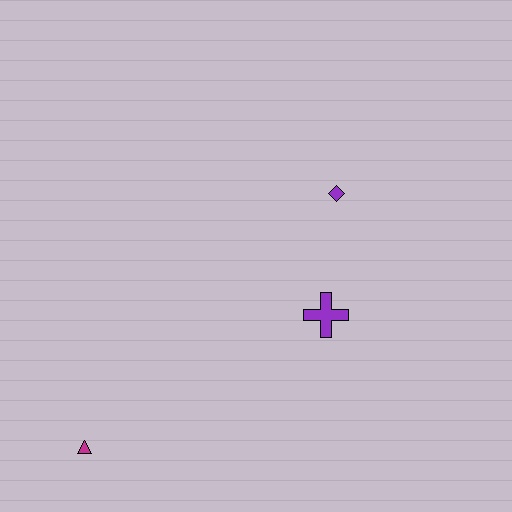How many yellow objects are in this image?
There are no yellow objects.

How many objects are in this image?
There are 3 objects.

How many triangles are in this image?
There is 1 triangle.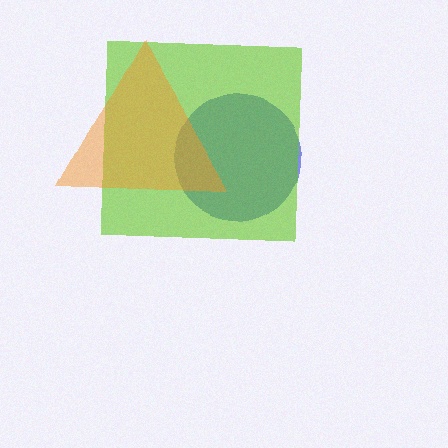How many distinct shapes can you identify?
There are 3 distinct shapes: a blue circle, a lime square, an orange triangle.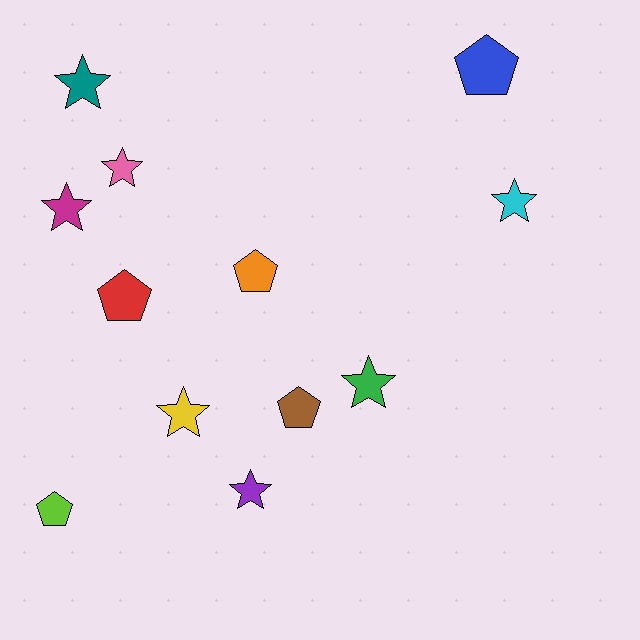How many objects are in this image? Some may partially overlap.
There are 12 objects.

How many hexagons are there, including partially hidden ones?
There are no hexagons.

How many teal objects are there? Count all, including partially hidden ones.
There is 1 teal object.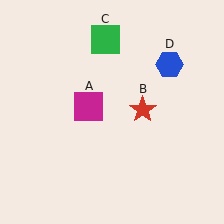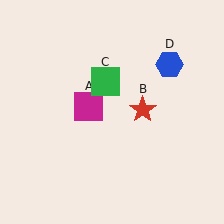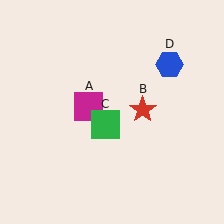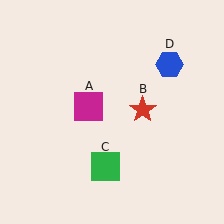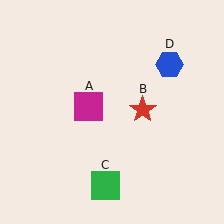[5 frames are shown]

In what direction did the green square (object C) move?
The green square (object C) moved down.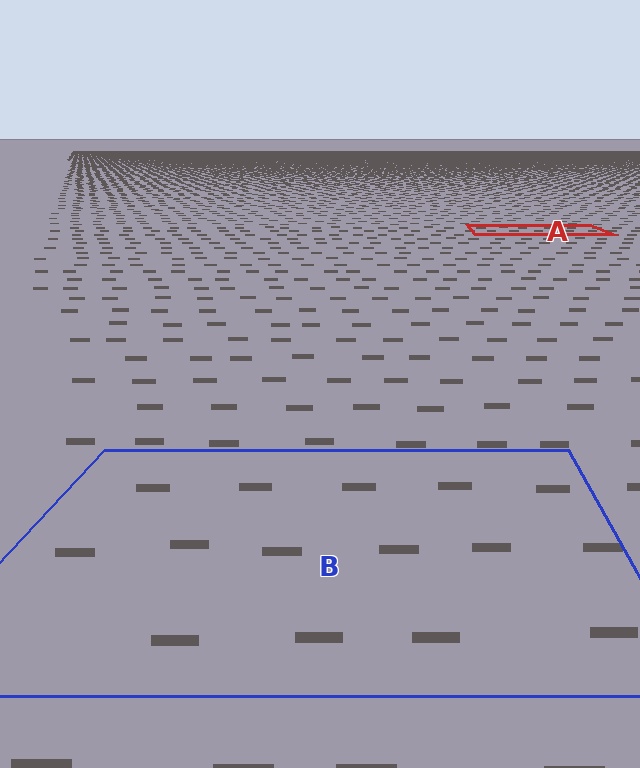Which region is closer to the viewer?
Region B is closer. The texture elements there are larger and more spread out.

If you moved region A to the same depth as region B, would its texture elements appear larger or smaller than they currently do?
They would appear larger. At a closer depth, the same texture elements are projected at a bigger on-screen size.